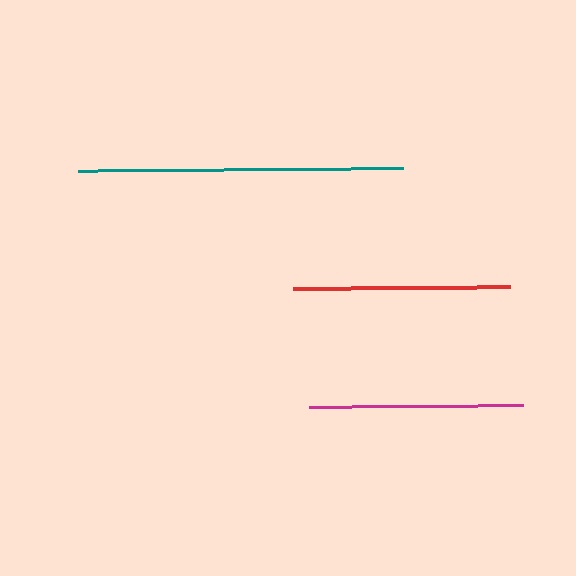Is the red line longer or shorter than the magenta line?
The red line is longer than the magenta line.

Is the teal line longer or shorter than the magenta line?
The teal line is longer than the magenta line.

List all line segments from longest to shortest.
From longest to shortest: teal, red, magenta.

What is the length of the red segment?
The red segment is approximately 217 pixels long.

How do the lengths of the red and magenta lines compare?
The red and magenta lines are approximately the same length.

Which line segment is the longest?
The teal line is the longest at approximately 325 pixels.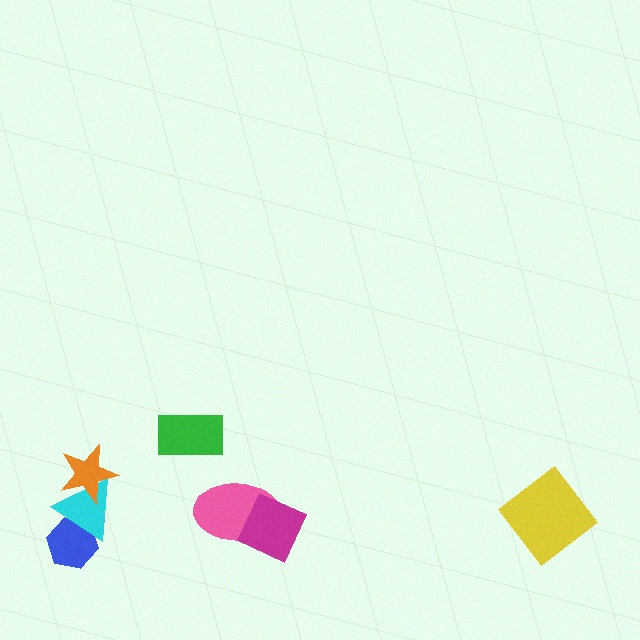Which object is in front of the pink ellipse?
The magenta diamond is in front of the pink ellipse.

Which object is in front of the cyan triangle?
The orange star is in front of the cyan triangle.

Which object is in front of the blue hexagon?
The cyan triangle is in front of the blue hexagon.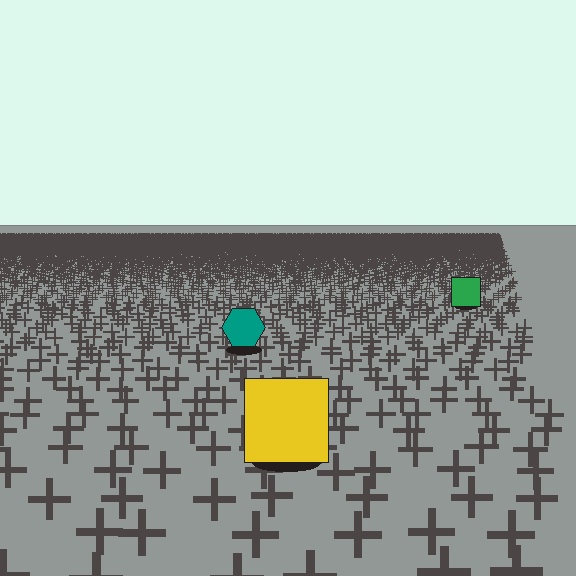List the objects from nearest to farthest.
From nearest to farthest: the yellow square, the teal hexagon, the green square.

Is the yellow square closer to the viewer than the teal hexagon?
Yes. The yellow square is closer — you can tell from the texture gradient: the ground texture is coarser near it.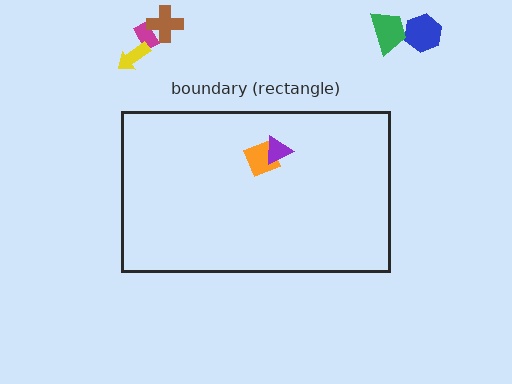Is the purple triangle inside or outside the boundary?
Inside.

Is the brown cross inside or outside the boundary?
Outside.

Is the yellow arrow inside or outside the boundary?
Outside.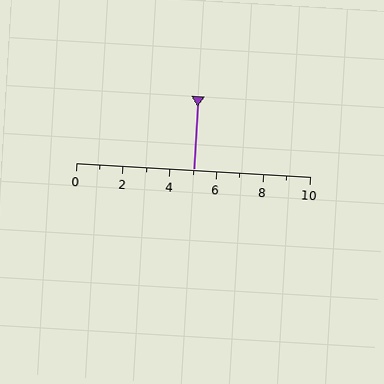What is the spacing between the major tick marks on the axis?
The major ticks are spaced 2 apart.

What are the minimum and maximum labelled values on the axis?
The axis runs from 0 to 10.